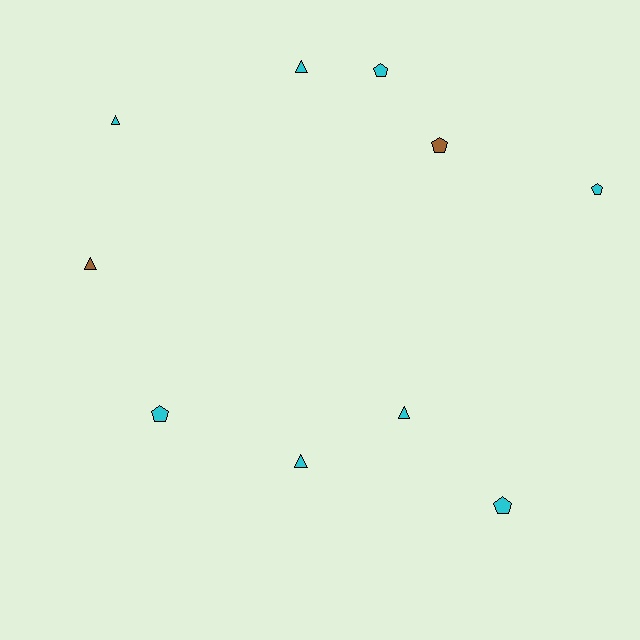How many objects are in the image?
There are 10 objects.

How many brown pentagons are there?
There is 1 brown pentagon.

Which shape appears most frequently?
Pentagon, with 5 objects.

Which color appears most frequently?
Cyan, with 8 objects.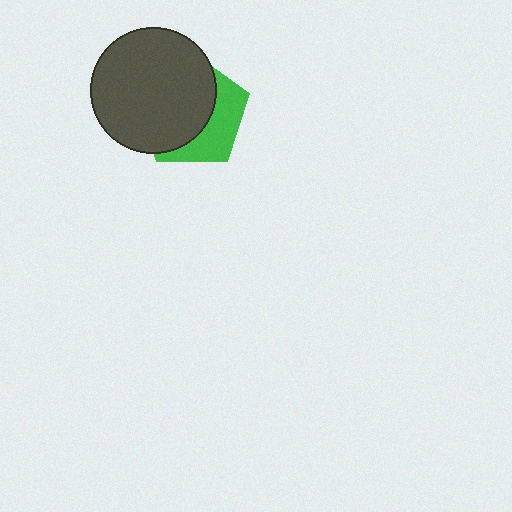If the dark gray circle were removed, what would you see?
You would see the complete green pentagon.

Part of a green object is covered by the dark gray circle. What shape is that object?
It is a pentagon.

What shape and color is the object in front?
The object in front is a dark gray circle.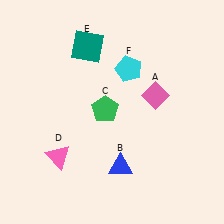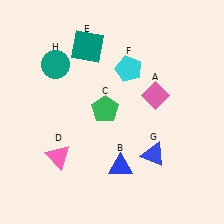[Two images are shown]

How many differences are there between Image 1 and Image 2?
There are 2 differences between the two images.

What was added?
A blue triangle (G), a teal circle (H) were added in Image 2.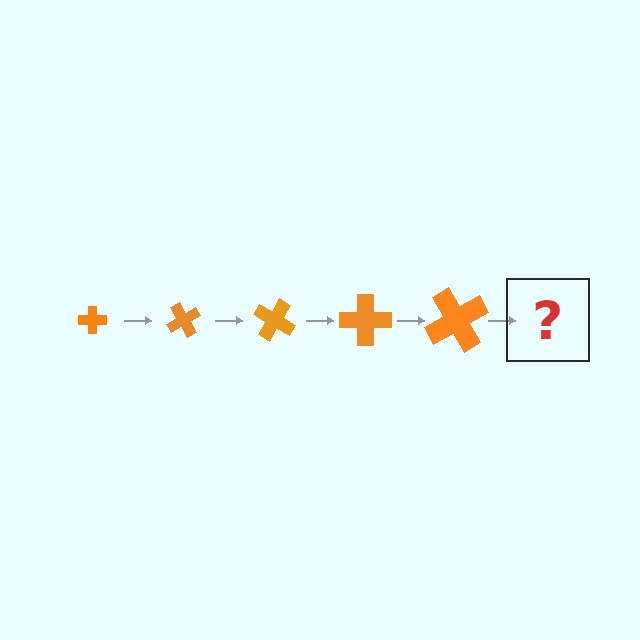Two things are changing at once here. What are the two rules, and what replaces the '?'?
The two rules are that the cross grows larger each step and it rotates 60 degrees each step. The '?' should be a cross, larger than the previous one and rotated 300 degrees from the start.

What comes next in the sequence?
The next element should be a cross, larger than the previous one and rotated 300 degrees from the start.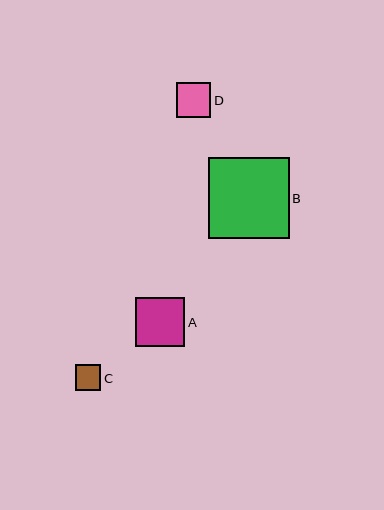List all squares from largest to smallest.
From largest to smallest: B, A, D, C.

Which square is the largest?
Square B is the largest with a size of approximately 81 pixels.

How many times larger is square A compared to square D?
Square A is approximately 1.4 times the size of square D.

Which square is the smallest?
Square C is the smallest with a size of approximately 26 pixels.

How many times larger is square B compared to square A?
Square B is approximately 1.6 times the size of square A.